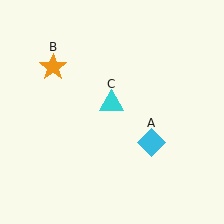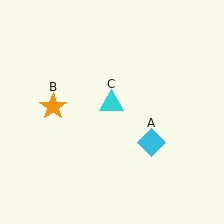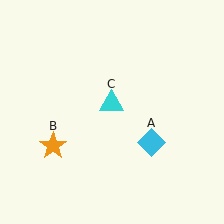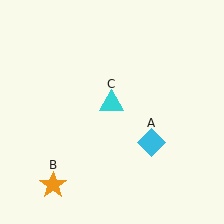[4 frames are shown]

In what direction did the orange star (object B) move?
The orange star (object B) moved down.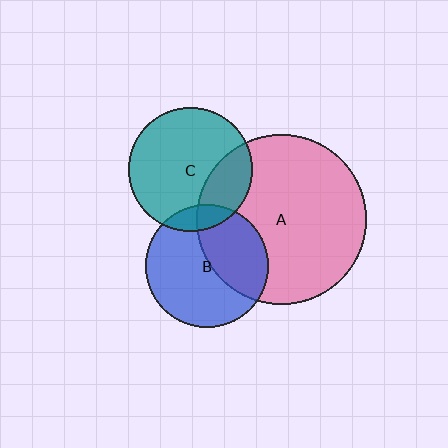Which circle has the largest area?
Circle A (pink).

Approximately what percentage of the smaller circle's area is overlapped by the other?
Approximately 25%.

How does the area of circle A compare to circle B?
Approximately 1.9 times.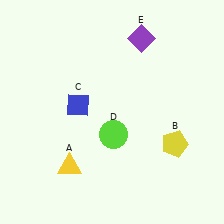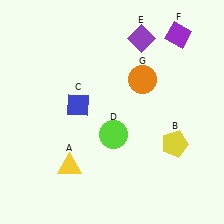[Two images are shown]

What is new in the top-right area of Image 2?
A purple diamond (F) was added in the top-right area of Image 2.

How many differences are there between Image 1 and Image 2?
There are 2 differences between the two images.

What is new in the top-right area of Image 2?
An orange circle (G) was added in the top-right area of Image 2.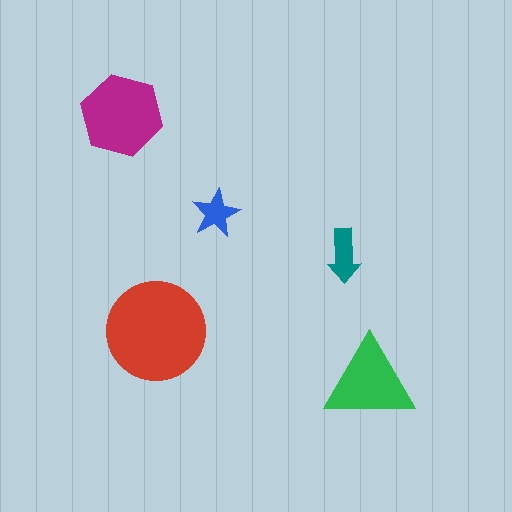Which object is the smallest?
The blue star.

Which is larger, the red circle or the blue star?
The red circle.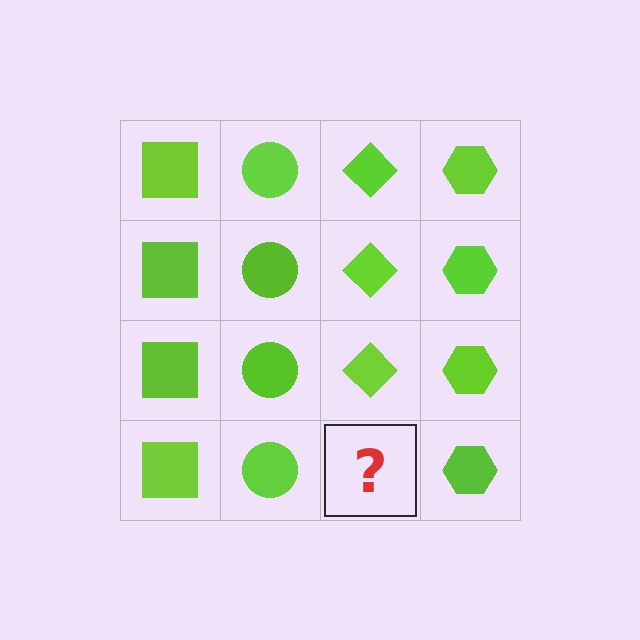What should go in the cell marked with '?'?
The missing cell should contain a lime diamond.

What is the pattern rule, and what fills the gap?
The rule is that each column has a consistent shape. The gap should be filled with a lime diamond.